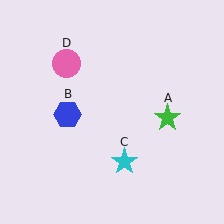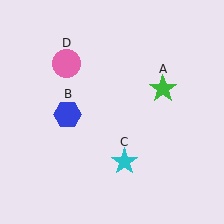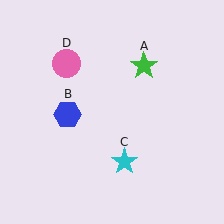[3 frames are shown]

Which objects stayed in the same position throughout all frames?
Blue hexagon (object B) and cyan star (object C) and pink circle (object D) remained stationary.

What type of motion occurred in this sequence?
The green star (object A) rotated counterclockwise around the center of the scene.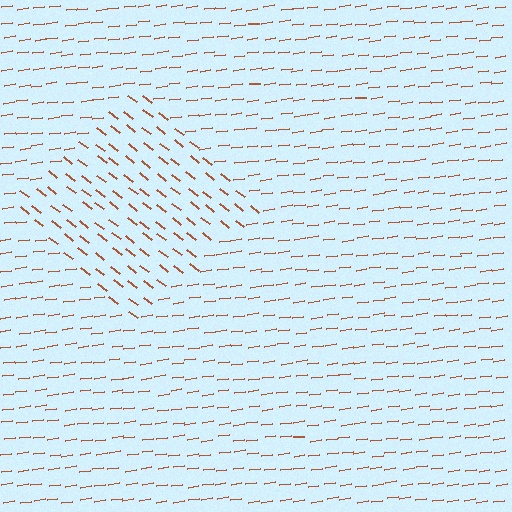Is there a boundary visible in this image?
Yes, there is a texture boundary formed by a change in line orientation.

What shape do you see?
I see a diamond.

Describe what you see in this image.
The image is filled with small brown line segments. A diamond region in the image has lines oriented differently from the surrounding lines, creating a visible texture boundary.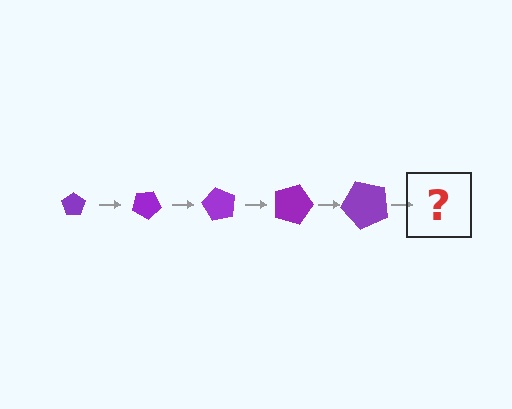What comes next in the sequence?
The next element should be a pentagon, larger than the previous one and rotated 150 degrees from the start.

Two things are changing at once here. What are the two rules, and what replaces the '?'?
The two rules are that the pentagon grows larger each step and it rotates 30 degrees each step. The '?' should be a pentagon, larger than the previous one and rotated 150 degrees from the start.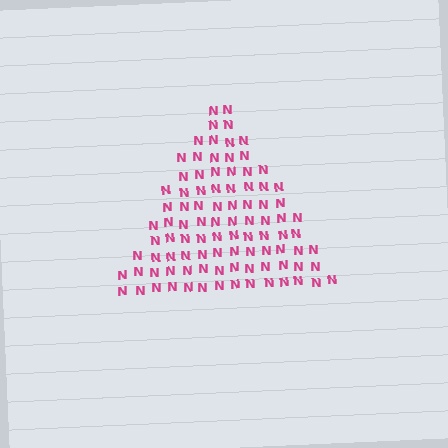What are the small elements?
The small elements are letter N's.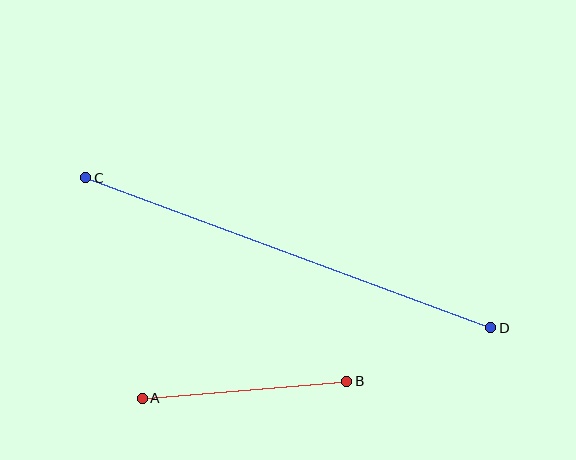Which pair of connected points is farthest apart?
Points C and D are farthest apart.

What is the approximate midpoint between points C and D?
The midpoint is at approximately (288, 253) pixels.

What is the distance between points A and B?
The distance is approximately 205 pixels.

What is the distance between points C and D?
The distance is approximately 432 pixels.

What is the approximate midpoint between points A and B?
The midpoint is at approximately (244, 390) pixels.